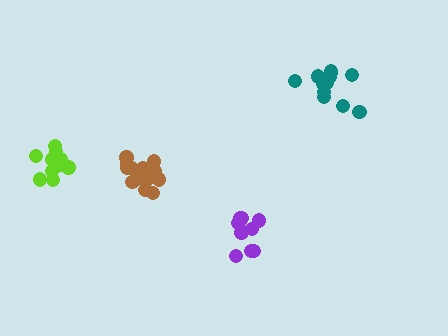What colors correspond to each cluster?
The clusters are colored: lime, brown, purple, teal.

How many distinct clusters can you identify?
There are 4 distinct clusters.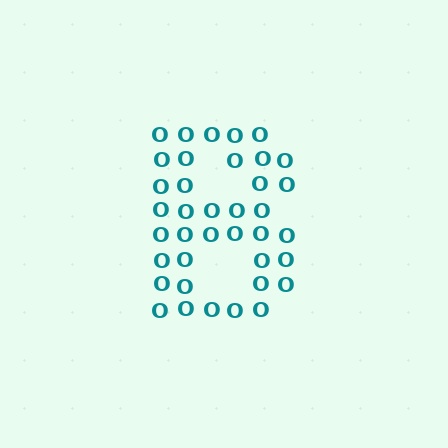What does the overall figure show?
The overall figure shows the letter B.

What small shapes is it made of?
It is made of small letter O's.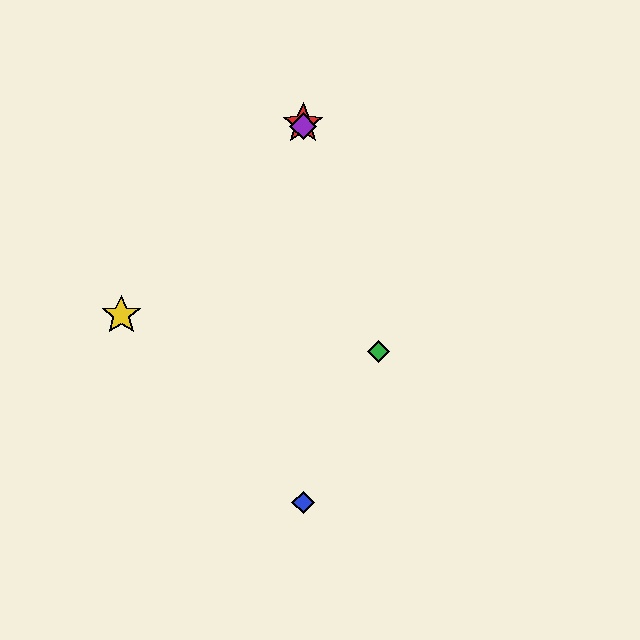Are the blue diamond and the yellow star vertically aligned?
No, the blue diamond is at x≈303 and the yellow star is at x≈121.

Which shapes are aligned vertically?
The red star, the blue diamond, the purple diamond are aligned vertically.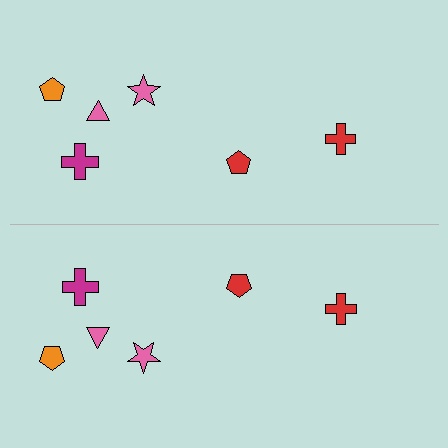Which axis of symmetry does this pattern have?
The pattern has a horizontal axis of symmetry running through the center of the image.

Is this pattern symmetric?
Yes, this pattern has bilateral (reflection) symmetry.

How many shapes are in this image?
There are 12 shapes in this image.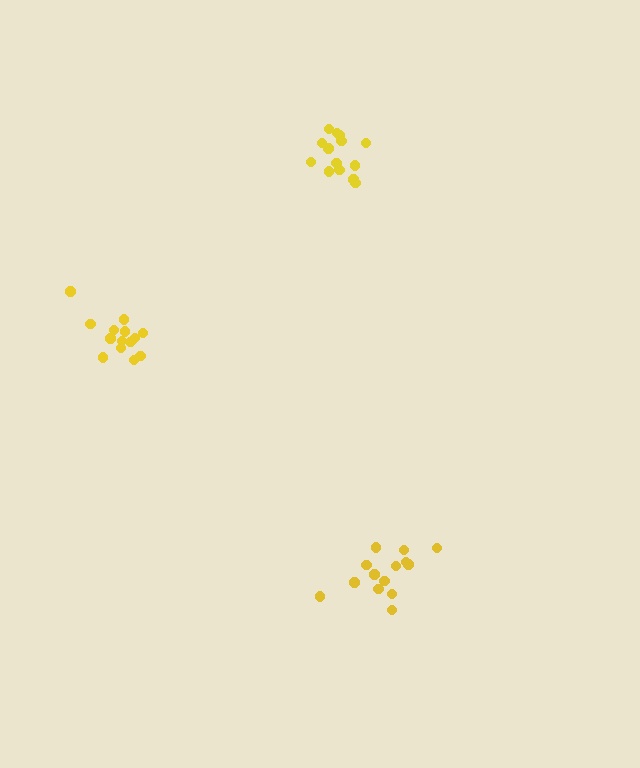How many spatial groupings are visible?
There are 3 spatial groupings.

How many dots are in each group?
Group 1: 14 dots, Group 2: 14 dots, Group 3: 14 dots (42 total).